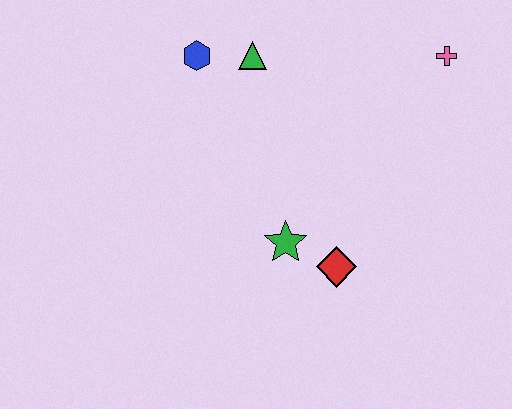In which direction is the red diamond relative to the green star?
The red diamond is to the right of the green star.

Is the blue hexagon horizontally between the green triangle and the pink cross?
No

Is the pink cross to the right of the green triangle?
Yes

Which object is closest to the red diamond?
The green star is closest to the red diamond.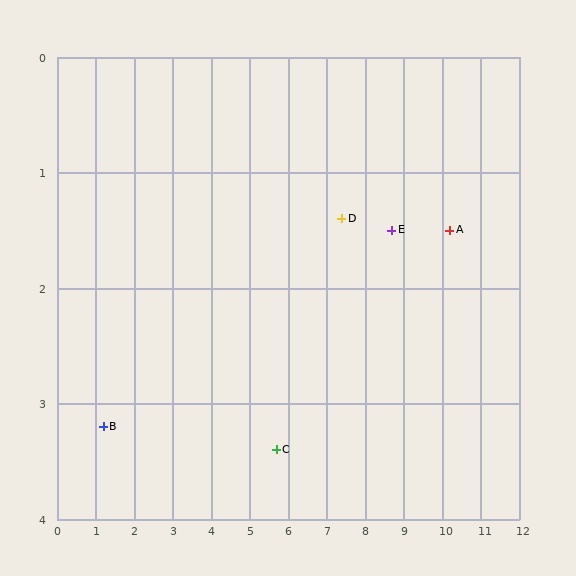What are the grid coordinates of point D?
Point D is at approximately (7.4, 1.4).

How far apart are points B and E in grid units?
Points B and E are about 7.7 grid units apart.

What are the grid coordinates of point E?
Point E is at approximately (8.7, 1.5).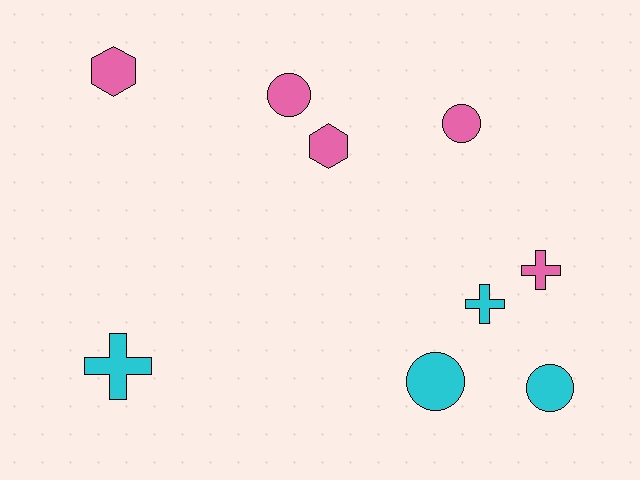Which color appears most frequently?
Pink, with 5 objects.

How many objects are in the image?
There are 9 objects.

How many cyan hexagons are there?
There are no cyan hexagons.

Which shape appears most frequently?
Circle, with 4 objects.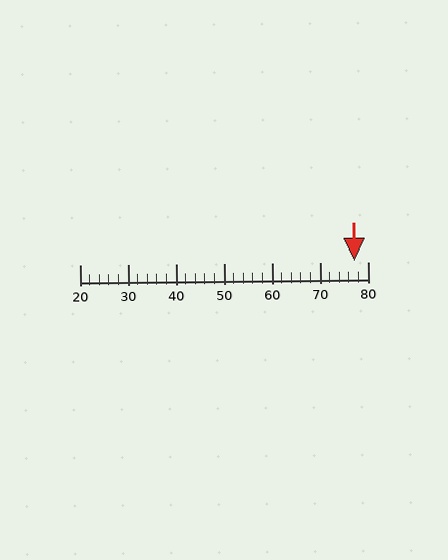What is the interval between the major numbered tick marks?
The major tick marks are spaced 10 units apart.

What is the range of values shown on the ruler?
The ruler shows values from 20 to 80.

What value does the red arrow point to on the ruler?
The red arrow points to approximately 77.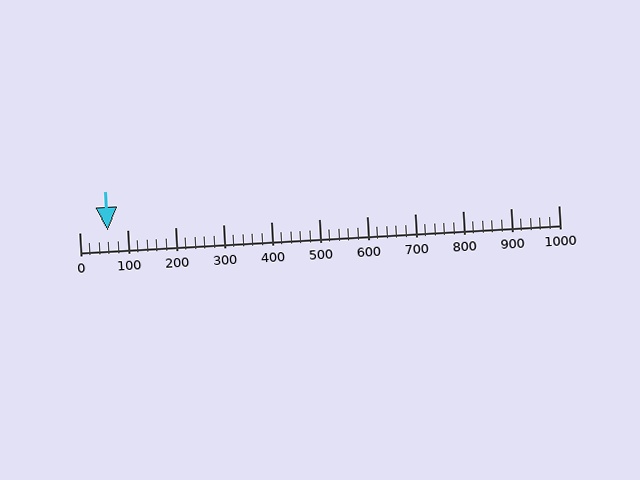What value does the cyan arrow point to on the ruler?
The cyan arrow points to approximately 60.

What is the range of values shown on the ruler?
The ruler shows values from 0 to 1000.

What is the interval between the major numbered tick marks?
The major tick marks are spaced 100 units apart.